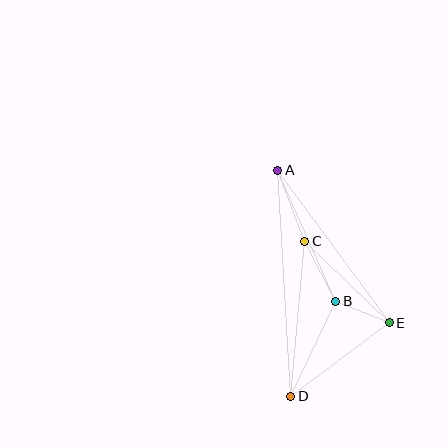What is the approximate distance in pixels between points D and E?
The distance between D and E is approximately 123 pixels.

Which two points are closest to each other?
Points B and E are closest to each other.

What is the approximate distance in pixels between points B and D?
The distance between B and D is approximately 105 pixels.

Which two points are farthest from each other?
Points A and D are farthest from each other.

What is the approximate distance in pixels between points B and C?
The distance between B and C is approximately 68 pixels.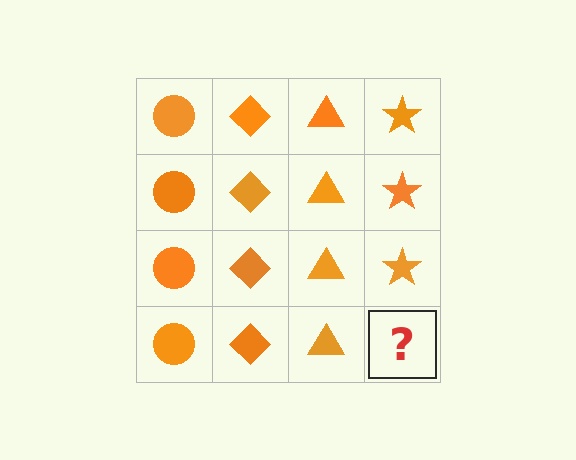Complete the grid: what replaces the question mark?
The question mark should be replaced with an orange star.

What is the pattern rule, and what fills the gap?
The rule is that each column has a consistent shape. The gap should be filled with an orange star.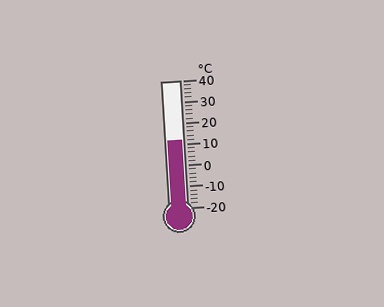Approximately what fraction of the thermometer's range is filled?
The thermometer is filled to approximately 55% of its range.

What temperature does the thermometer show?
The thermometer shows approximately 12°C.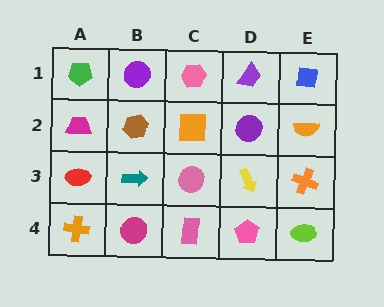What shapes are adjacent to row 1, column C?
An orange square (row 2, column C), a purple circle (row 1, column B), a purple trapezoid (row 1, column D).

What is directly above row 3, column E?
An orange semicircle.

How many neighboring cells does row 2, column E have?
3.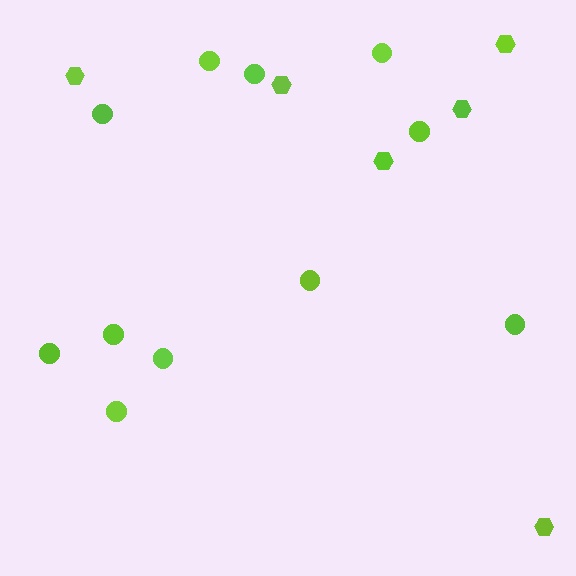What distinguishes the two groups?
There are 2 groups: one group of circles (11) and one group of hexagons (6).